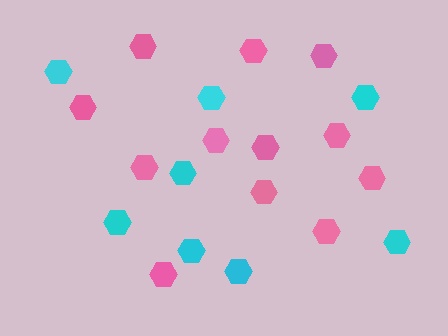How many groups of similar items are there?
There are 2 groups: one group of pink hexagons (12) and one group of cyan hexagons (8).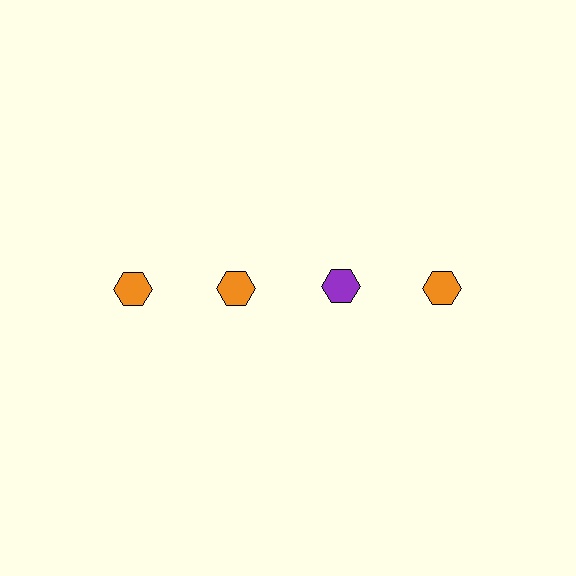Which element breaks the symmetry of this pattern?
The purple hexagon in the top row, center column breaks the symmetry. All other shapes are orange hexagons.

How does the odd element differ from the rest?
It has a different color: purple instead of orange.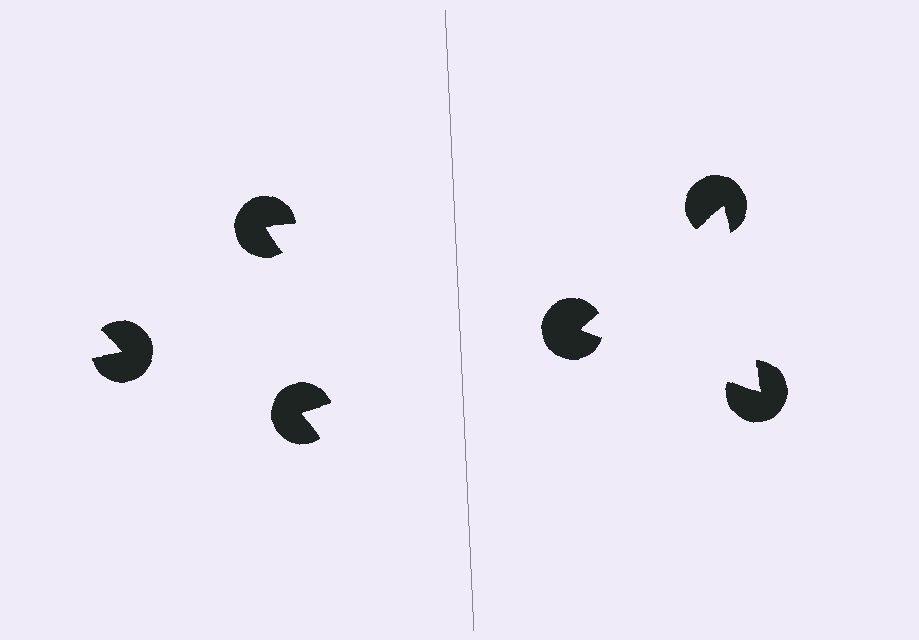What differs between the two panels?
The pac-man discs are positioned identically on both sides; only the wedge orientations differ. On the right they align to a triangle; on the left they are misaligned.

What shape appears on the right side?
An illusory triangle.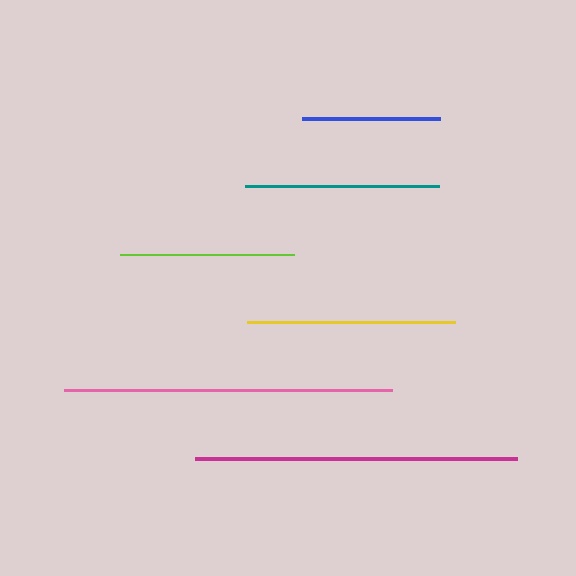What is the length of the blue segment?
The blue segment is approximately 137 pixels long.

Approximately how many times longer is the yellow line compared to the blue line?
The yellow line is approximately 1.5 times the length of the blue line.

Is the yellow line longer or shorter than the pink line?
The pink line is longer than the yellow line.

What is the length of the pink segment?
The pink segment is approximately 328 pixels long.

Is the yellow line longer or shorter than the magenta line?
The magenta line is longer than the yellow line.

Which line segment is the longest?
The pink line is the longest at approximately 328 pixels.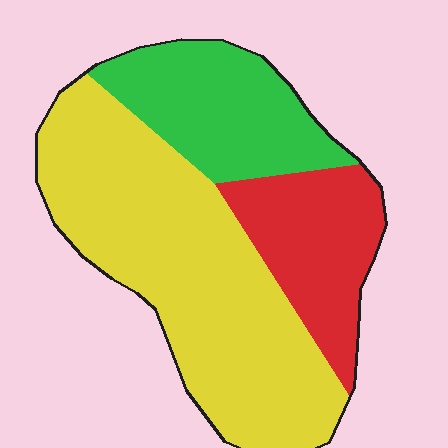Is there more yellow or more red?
Yellow.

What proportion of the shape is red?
Red covers roughly 20% of the shape.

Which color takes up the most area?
Yellow, at roughly 55%.